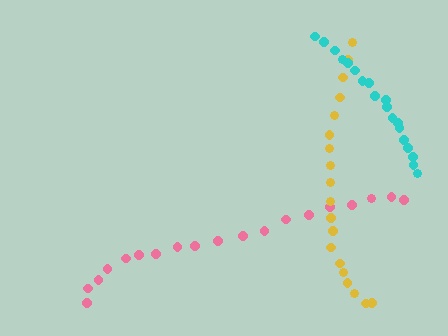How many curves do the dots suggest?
There are 3 distinct paths.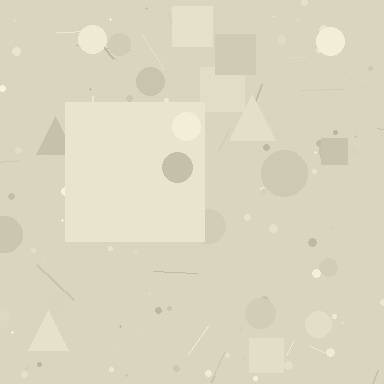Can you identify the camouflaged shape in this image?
The camouflaged shape is a square.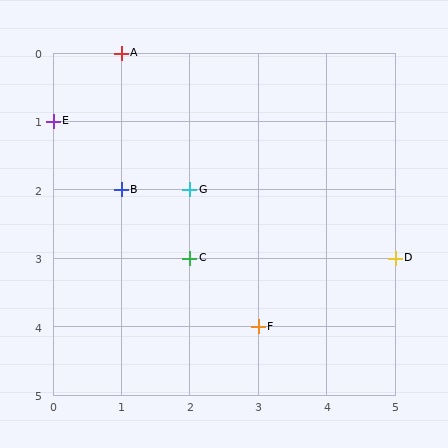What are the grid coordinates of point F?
Point F is at grid coordinates (3, 4).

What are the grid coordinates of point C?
Point C is at grid coordinates (2, 3).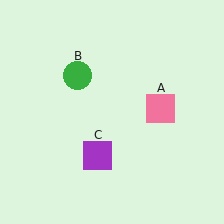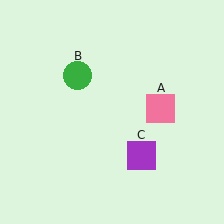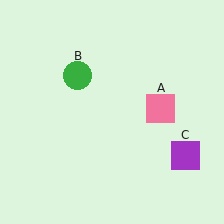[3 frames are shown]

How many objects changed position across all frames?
1 object changed position: purple square (object C).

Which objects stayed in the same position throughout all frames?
Pink square (object A) and green circle (object B) remained stationary.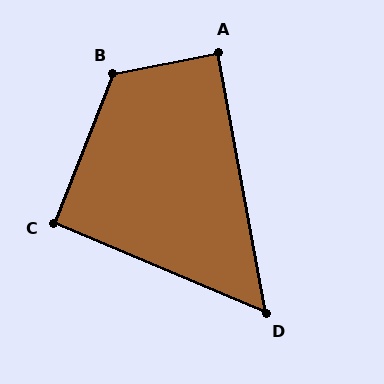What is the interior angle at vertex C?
Approximately 91 degrees (approximately right).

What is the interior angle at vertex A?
Approximately 89 degrees (approximately right).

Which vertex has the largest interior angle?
B, at approximately 123 degrees.